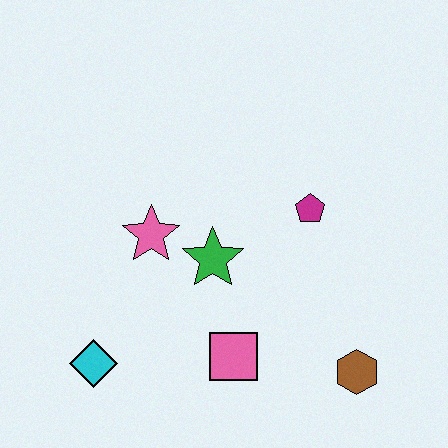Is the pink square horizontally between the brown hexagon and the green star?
Yes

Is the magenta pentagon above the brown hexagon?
Yes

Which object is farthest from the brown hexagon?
The cyan diamond is farthest from the brown hexagon.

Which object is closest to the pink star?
The green star is closest to the pink star.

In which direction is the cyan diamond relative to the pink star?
The cyan diamond is below the pink star.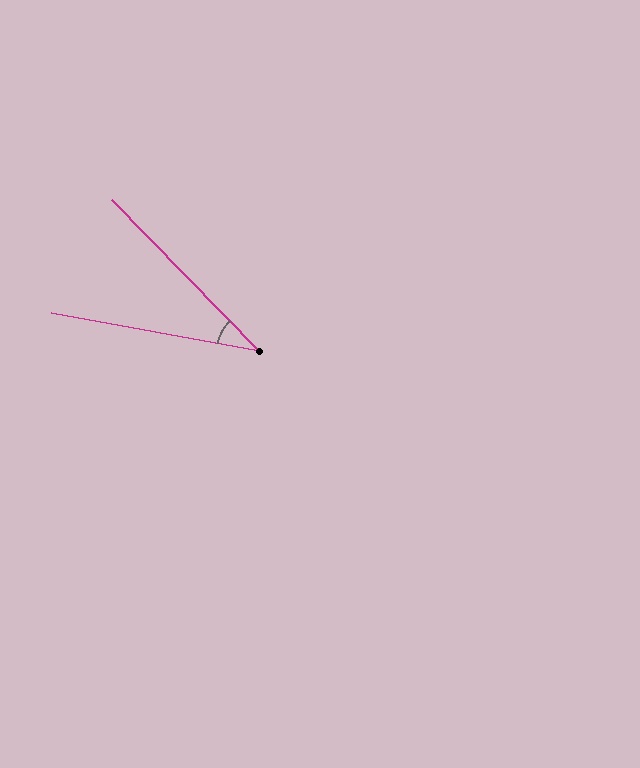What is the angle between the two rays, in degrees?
Approximately 36 degrees.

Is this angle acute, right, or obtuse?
It is acute.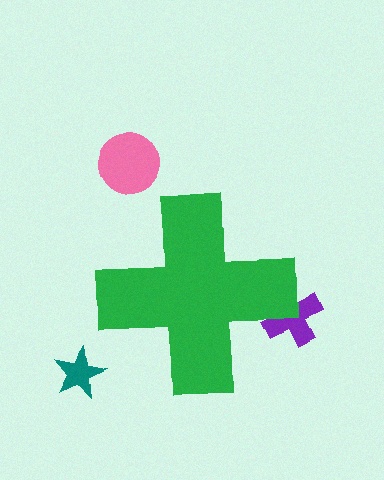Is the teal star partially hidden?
No, the teal star is fully visible.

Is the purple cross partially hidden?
Yes, the purple cross is partially hidden behind the green cross.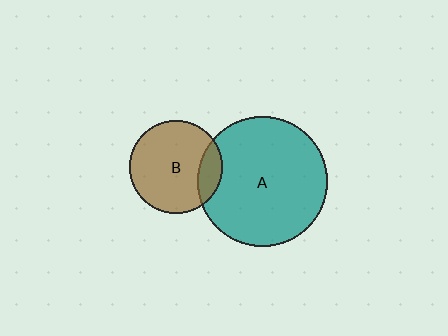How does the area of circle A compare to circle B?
Approximately 2.0 times.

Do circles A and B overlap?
Yes.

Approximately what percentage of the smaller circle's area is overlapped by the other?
Approximately 15%.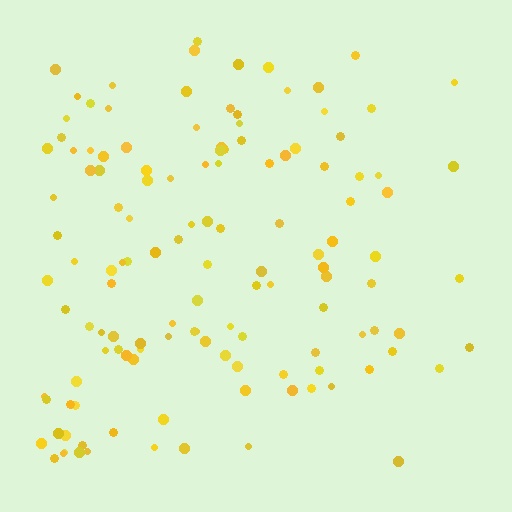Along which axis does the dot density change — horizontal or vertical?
Horizontal.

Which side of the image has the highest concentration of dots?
The left.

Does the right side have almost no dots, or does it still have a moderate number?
Still a moderate number, just noticeably fewer than the left.